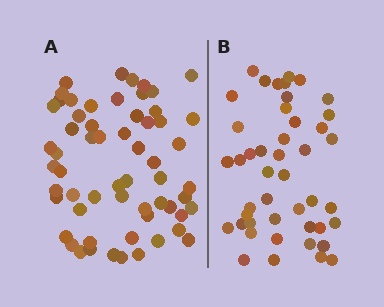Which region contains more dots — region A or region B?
Region A (the left region) has more dots.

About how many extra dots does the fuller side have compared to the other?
Region A has approximately 15 more dots than region B.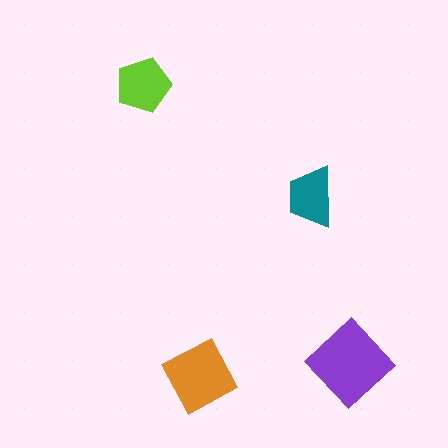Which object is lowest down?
The orange square is bottommost.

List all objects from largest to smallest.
The purple diamond, the orange square, the lime pentagon, the teal trapezoid.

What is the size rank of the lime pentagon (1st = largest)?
3rd.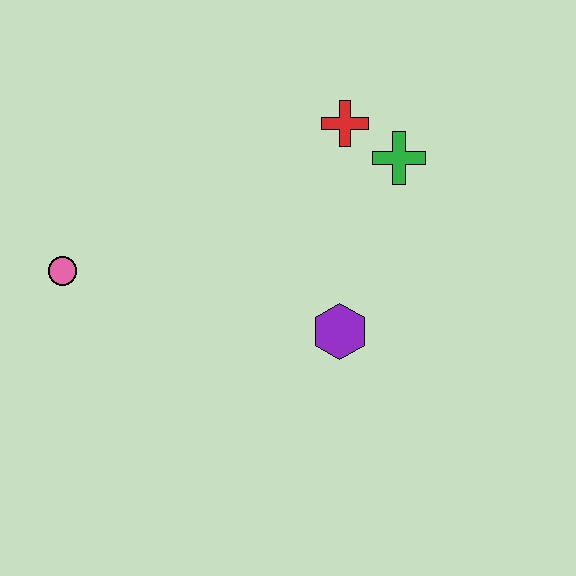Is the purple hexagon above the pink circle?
No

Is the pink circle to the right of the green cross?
No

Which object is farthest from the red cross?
The pink circle is farthest from the red cross.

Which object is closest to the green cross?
The red cross is closest to the green cross.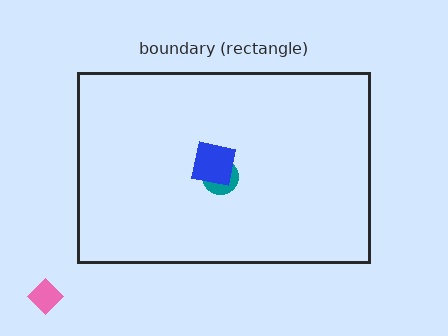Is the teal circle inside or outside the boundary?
Inside.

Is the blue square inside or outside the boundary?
Inside.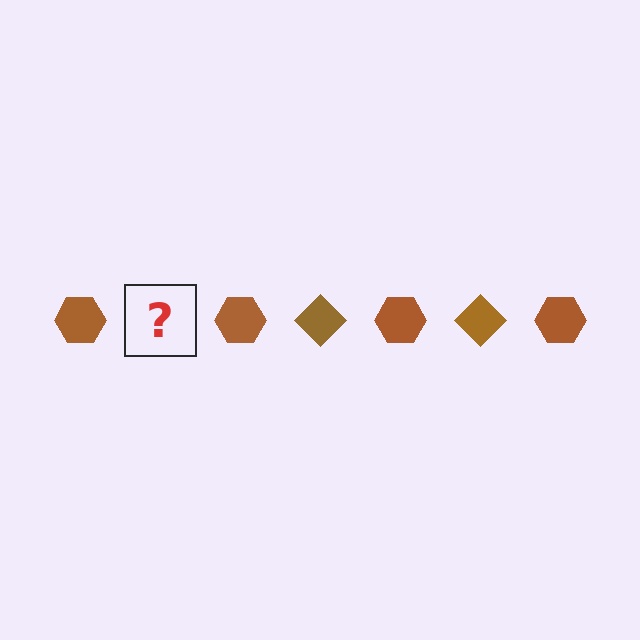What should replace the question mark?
The question mark should be replaced with a brown diamond.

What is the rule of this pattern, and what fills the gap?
The rule is that the pattern cycles through hexagon, diamond shapes in brown. The gap should be filled with a brown diamond.